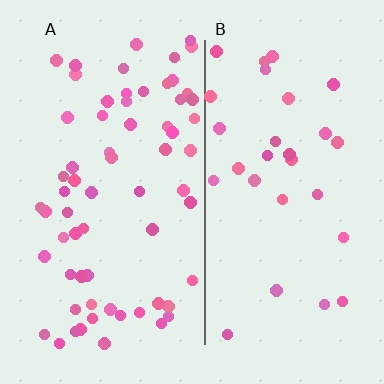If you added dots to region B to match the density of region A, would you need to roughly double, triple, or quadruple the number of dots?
Approximately double.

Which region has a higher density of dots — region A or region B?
A (the left).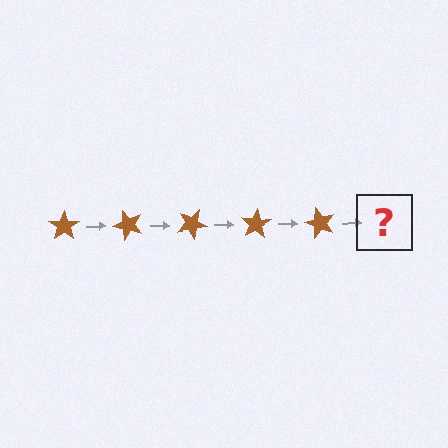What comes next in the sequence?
The next element should be a brown star rotated 250 degrees.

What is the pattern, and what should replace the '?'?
The pattern is that the star rotates 50 degrees each step. The '?' should be a brown star rotated 250 degrees.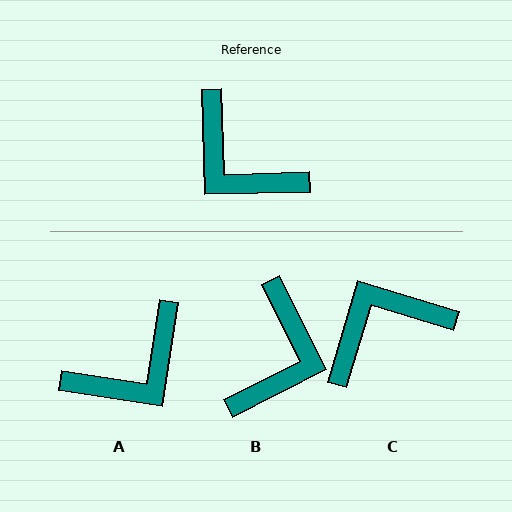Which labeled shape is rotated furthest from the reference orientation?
B, about 115 degrees away.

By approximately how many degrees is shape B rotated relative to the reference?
Approximately 115 degrees counter-clockwise.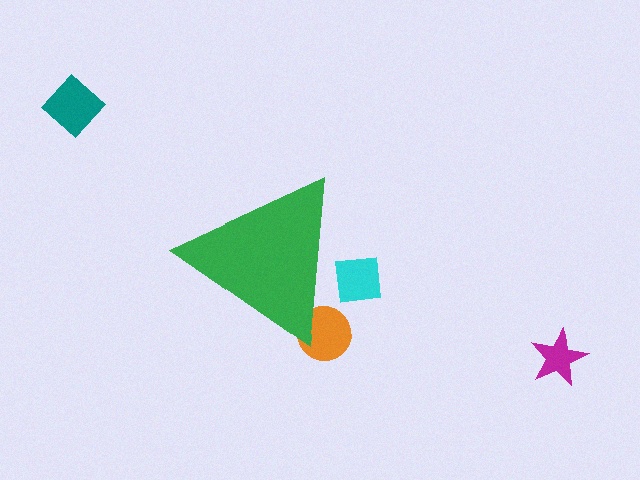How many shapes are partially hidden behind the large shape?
2 shapes are partially hidden.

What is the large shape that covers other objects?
A green triangle.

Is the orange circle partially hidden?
Yes, the orange circle is partially hidden behind the green triangle.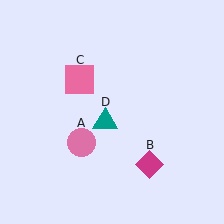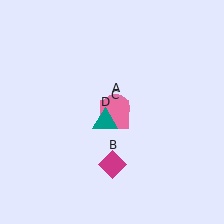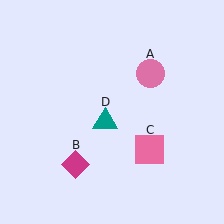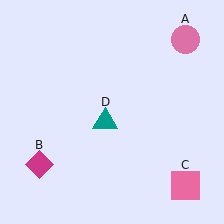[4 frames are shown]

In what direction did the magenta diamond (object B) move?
The magenta diamond (object B) moved left.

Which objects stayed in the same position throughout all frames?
Teal triangle (object D) remained stationary.